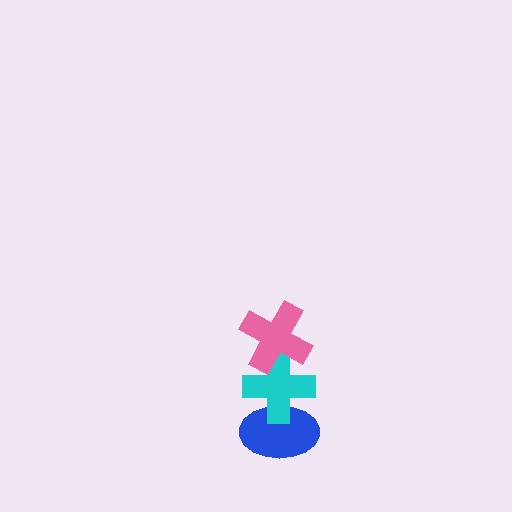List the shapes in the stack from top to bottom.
From top to bottom: the pink cross, the cyan cross, the blue ellipse.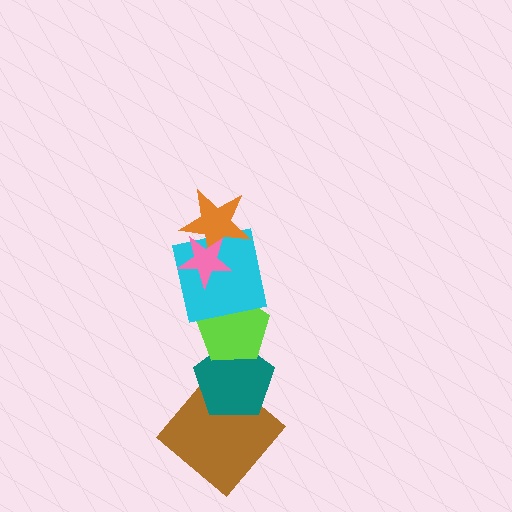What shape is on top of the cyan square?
The orange star is on top of the cyan square.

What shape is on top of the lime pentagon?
The cyan square is on top of the lime pentagon.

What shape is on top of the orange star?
The pink star is on top of the orange star.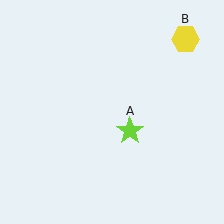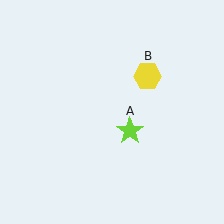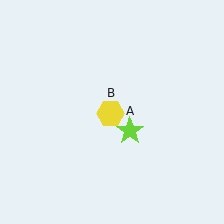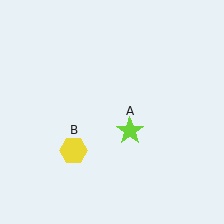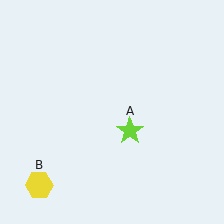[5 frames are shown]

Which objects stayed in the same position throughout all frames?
Lime star (object A) remained stationary.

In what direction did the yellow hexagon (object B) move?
The yellow hexagon (object B) moved down and to the left.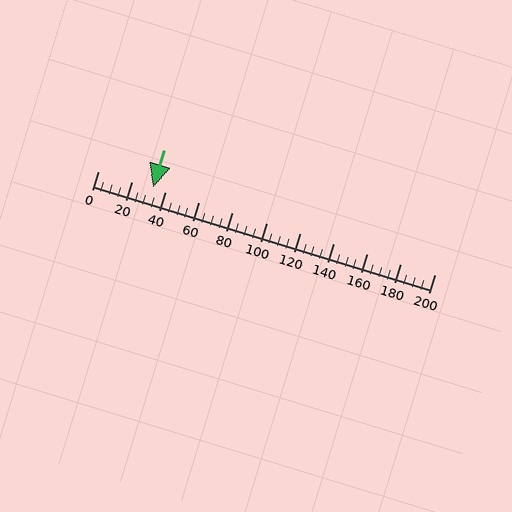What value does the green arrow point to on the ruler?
The green arrow points to approximately 33.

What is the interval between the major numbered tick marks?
The major tick marks are spaced 20 units apart.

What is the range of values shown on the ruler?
The ruler shows values from 0 to 200.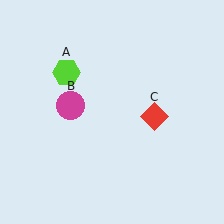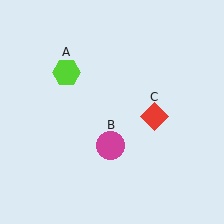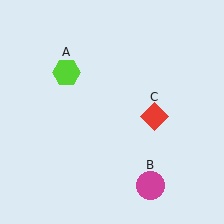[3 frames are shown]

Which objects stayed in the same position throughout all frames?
Lime hexagon (object A) and red diamond (object C) remained stationary.